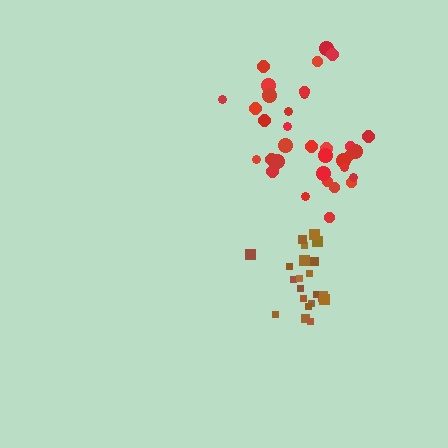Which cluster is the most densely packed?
Brown.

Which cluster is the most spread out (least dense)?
Red.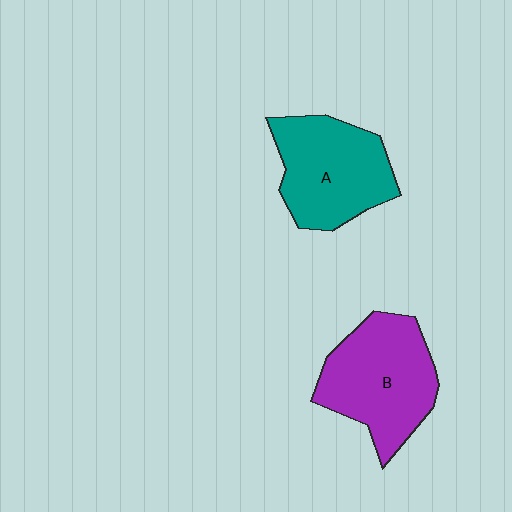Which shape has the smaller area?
Shape A (teal).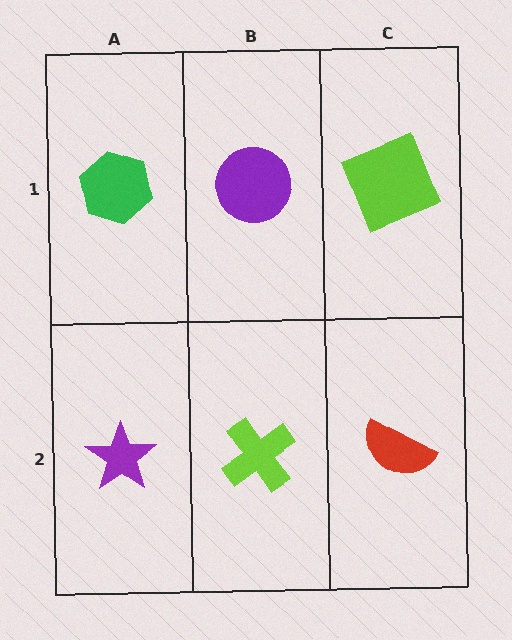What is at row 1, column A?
A green hexagon.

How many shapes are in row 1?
3 shapes.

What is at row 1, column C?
A lime square.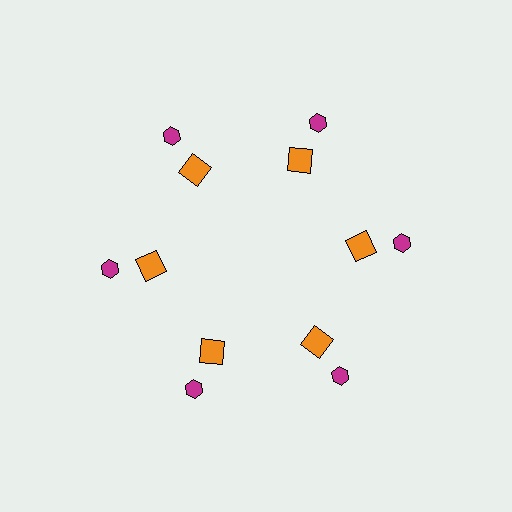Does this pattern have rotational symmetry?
Yes, this pattern has 6-fold rotational symmetry. It looks the same after rotating 60 degrees around the center.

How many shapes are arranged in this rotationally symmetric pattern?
There are 12 shapes, arranged in 6 groups of 2.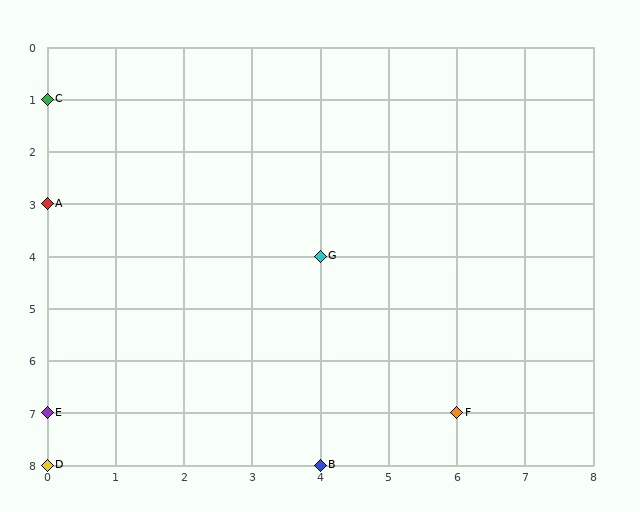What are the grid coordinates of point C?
Point C is at grid coordinates (0, 1).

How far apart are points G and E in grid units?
Points G and E are 4 columns and 3 rows apart (about 5.0 grid units diagonally).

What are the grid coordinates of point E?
Point E is at grid coordinates (0, 7).